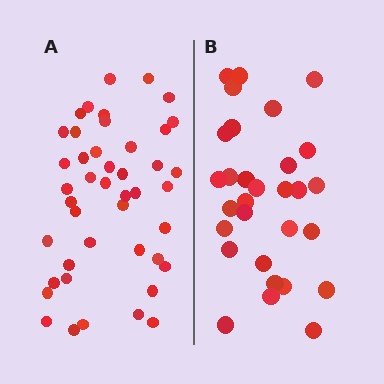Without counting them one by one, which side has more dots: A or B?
Region A (the left region) has more dots.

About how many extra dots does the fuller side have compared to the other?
Region A has approximately 15 more dots than region B.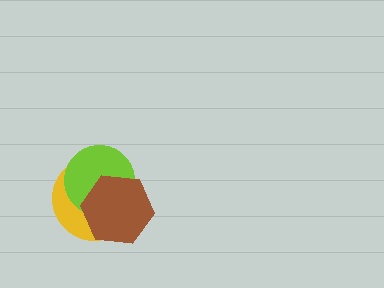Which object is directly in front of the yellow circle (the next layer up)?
The lime circle is directly in front of the yellow circle.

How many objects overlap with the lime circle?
2 objects overlap with the lime circle.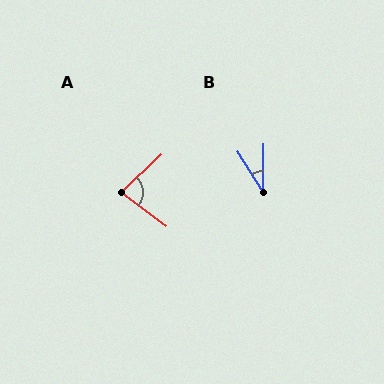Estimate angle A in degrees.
Approximately 81 degrees.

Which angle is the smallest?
B, at approximately 34 degrees.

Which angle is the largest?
A, at approximately 81 degrees.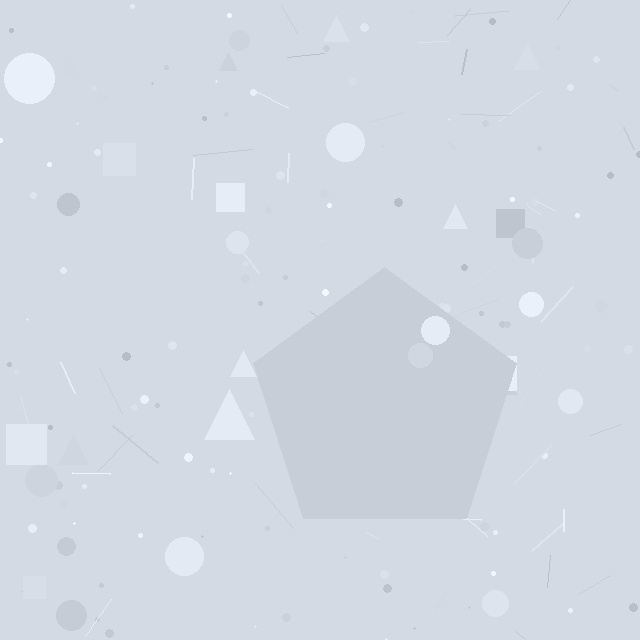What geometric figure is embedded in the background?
A pentagon is embedded in the background.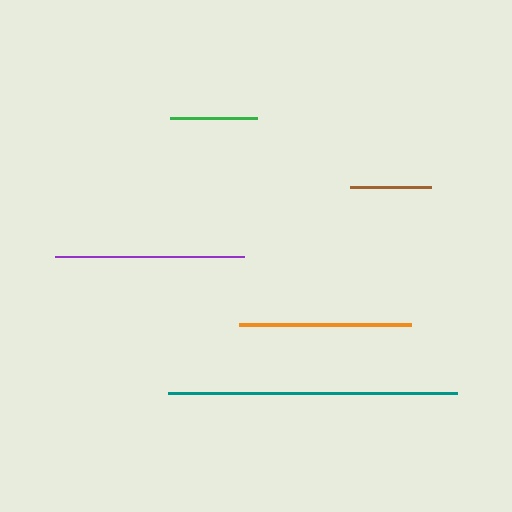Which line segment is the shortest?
The brown line is the shortest at approximately 81 pixels.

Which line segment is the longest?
The teal line is the longest at approximately 289 pixels.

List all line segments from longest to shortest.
From longest to shortest: teal, purple, orange, green, brown.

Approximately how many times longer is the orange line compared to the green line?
The orange line is approximately 2.0 times the length of the green line.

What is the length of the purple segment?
The purple segment is approximately 189 pixels long.